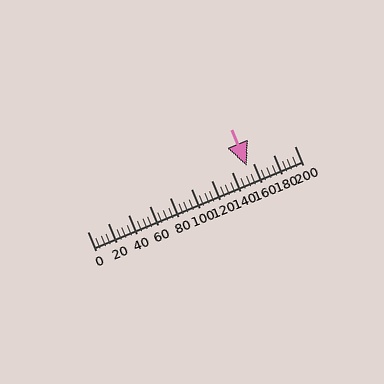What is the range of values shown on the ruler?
The ruler shows values from 0 to 200.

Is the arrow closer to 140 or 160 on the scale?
The arrow is closer to 160.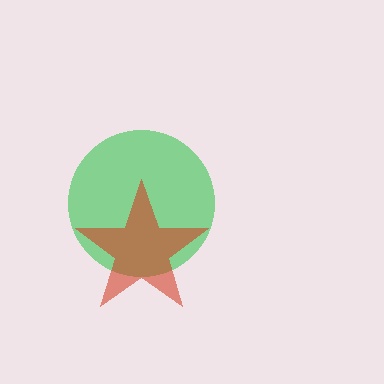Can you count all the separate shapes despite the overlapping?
Yes, there are 2 separate shapes.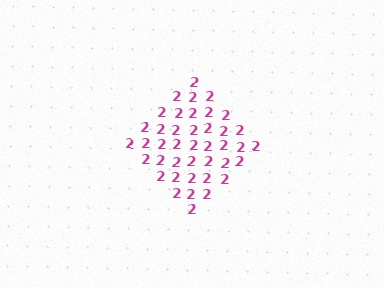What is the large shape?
The large shape is a diamond.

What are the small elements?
The small elements are digit 2's.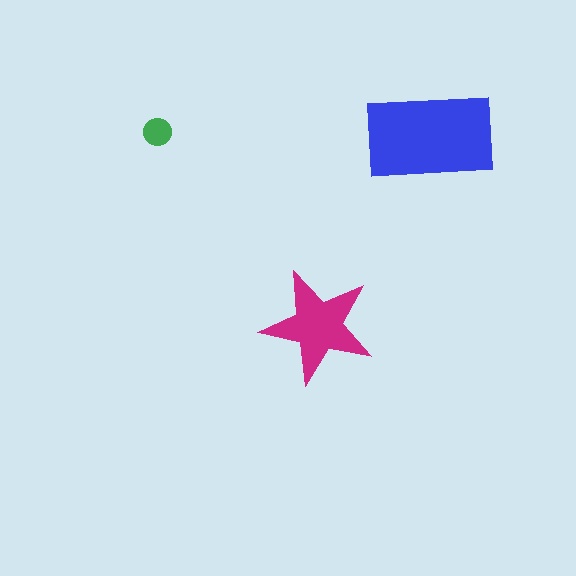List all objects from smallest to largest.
The green circle, the magenta star, the blue rectangle.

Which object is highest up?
The green circle is topmost.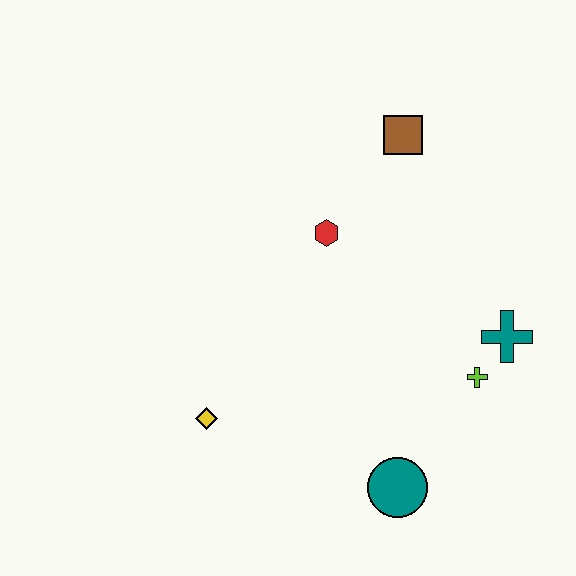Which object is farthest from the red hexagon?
The teal circle is farthest from the red hexagon.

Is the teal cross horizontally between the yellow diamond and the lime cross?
No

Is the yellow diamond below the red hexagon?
Yes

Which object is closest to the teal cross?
The lime cross is closest to the teal cross.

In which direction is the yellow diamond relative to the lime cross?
The yellow diamond is to the left of the lime cross.